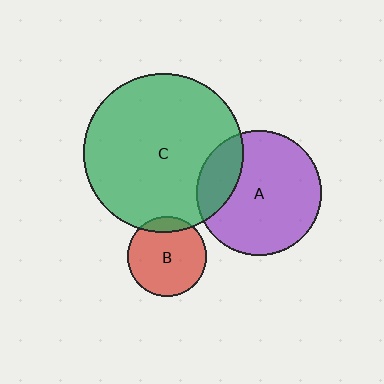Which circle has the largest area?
Circle C (green).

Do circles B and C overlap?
Yes.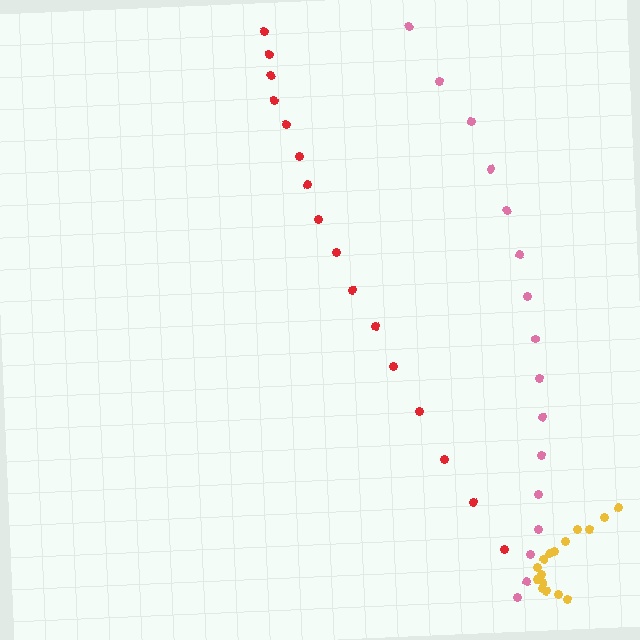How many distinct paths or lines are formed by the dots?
There are 3 distinct paths.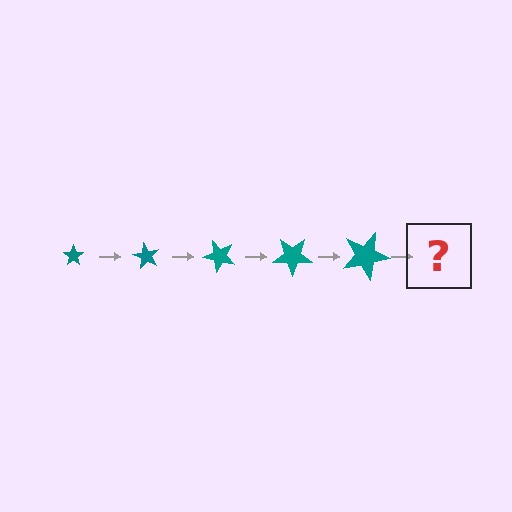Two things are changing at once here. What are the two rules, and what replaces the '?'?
The two rules are that the star grows larger each step and it rotates 60 degrees each step. The '?' should be a star, larger than the previous one and rotated 300 degrees from the start.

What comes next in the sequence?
The next element should be a star, larger than the previous one and rotated 300 degrees from the start.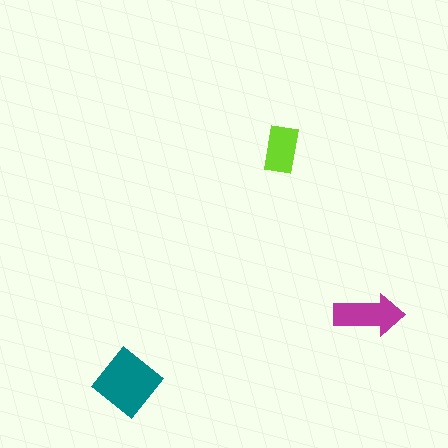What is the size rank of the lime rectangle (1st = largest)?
3rd.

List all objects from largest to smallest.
The teal diamond, the magenta arrow, the lime rectangle.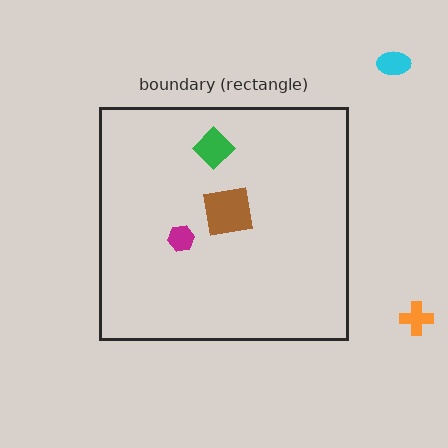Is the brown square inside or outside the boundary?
Inside.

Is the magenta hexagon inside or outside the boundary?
Inside.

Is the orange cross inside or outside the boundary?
Outside.